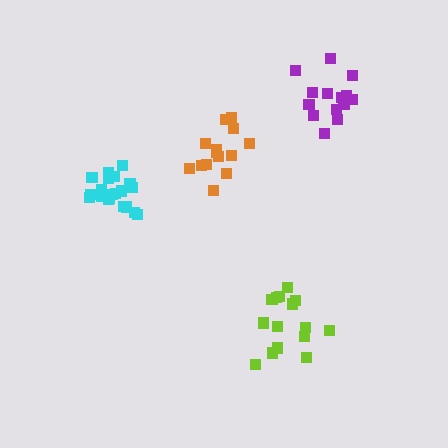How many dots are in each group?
Group 1: 14 dots, Group 2: 20 dots, Group 3: 14 dots, Group 4: 15 dots (63 total).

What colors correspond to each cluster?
The clusters are colored: purple, cyan, orange, lime.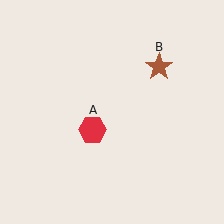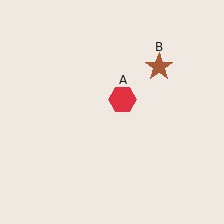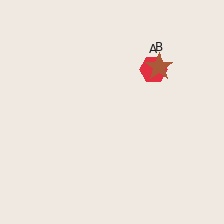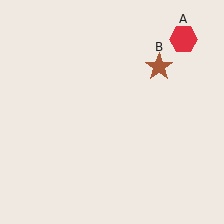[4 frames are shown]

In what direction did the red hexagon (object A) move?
The red hexagon (object A) moved up and to the right.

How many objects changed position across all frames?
1 object changed position: red hexagon (object A).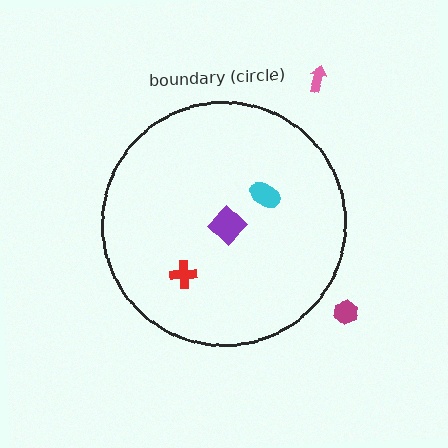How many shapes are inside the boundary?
3 inside, 2 outside.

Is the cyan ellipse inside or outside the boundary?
Inside.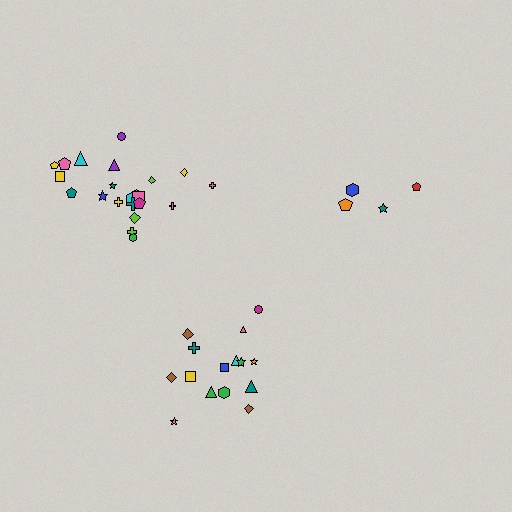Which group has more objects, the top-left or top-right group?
The top-left group.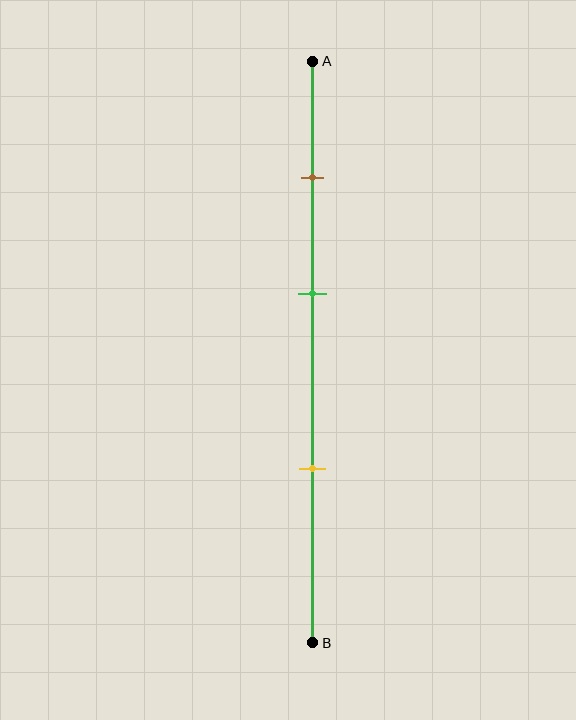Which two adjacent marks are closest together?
The brown and green marks are the closest adjacent pair.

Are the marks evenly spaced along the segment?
Yes, the marks are approximately evenly spaced.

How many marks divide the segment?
There are 3 marks dividing the segment.